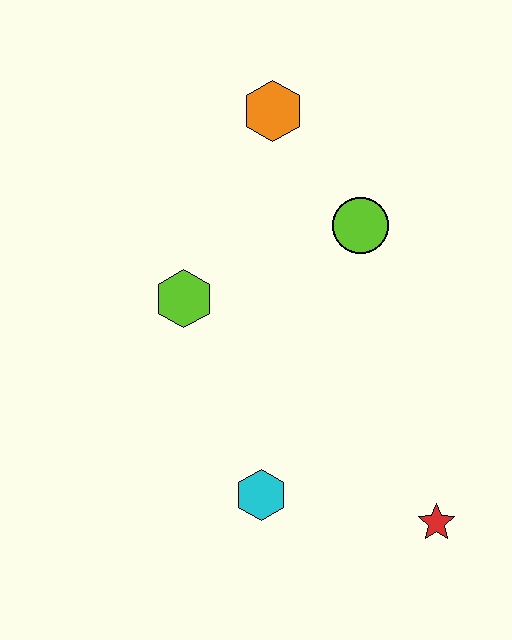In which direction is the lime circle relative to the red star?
The lime circle is above the red star.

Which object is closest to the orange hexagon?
The lime circle is closest to the orange hexagon.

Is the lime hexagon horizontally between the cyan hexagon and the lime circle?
No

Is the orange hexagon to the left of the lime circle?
Yes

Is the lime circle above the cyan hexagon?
Yes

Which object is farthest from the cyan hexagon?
The orange hexagon is farthest from the cyan hexagon.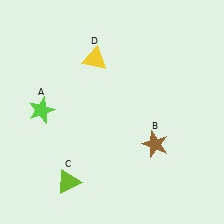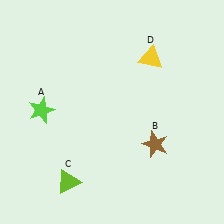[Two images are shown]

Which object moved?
The yellow triangle (D) moved right.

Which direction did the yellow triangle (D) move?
The yellow triangle (D) moved right.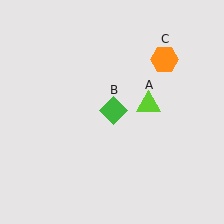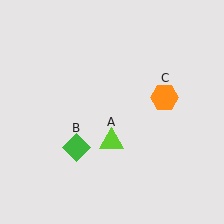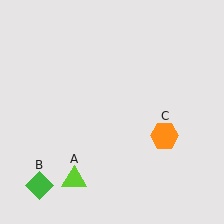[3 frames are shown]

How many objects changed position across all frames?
3 objects changed position: lime triangle (object A), green diamond (object B), orange hexagon (object C).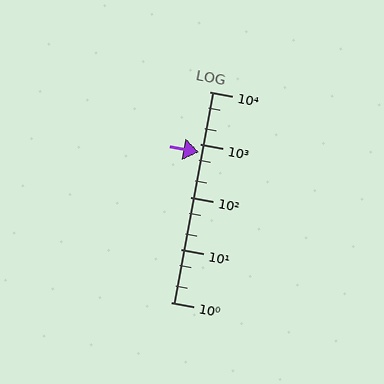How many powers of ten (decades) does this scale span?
The scale spans 4 decades, from 1 to 10000.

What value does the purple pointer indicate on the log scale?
The pointer indicates approximately 700.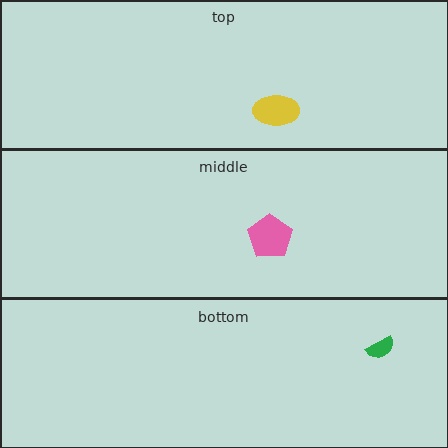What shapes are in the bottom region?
The green semicircle.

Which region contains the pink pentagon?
The middle region.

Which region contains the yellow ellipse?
The top region.